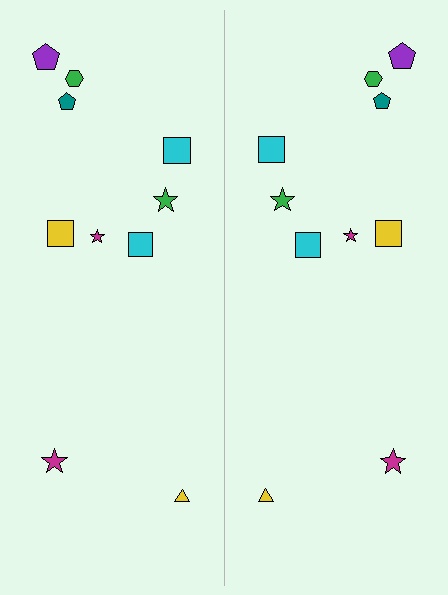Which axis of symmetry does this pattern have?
The pattern has a vertical axis of symmetry running through the center of the image.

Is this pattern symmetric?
Yes, this pattern has bilateral (reflection) symmetry.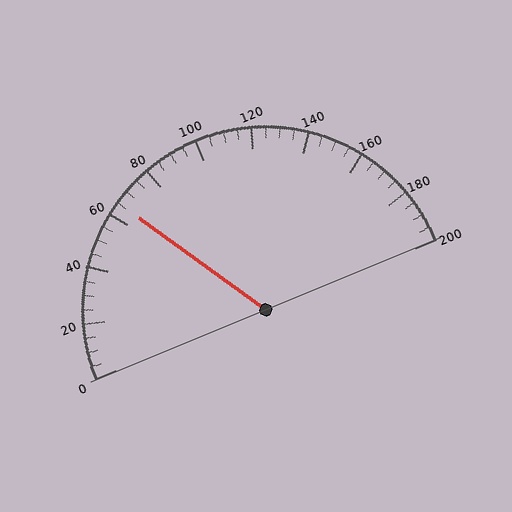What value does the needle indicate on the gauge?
The needle indicates approximately 65.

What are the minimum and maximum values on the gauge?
The gauge ranges from 0 to 200.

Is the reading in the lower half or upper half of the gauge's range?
The reading is in the lower half of the range (0 to 200).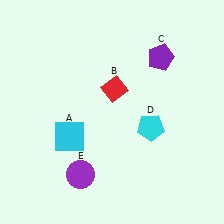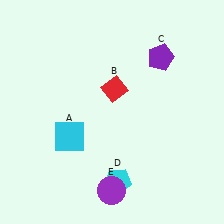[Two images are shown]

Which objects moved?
The objects that moved are: the cyan pentagon (D), the purple circle (E).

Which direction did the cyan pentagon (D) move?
The cyan pentagon (D) moved down.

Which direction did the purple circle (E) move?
The purple circle (E) moved right.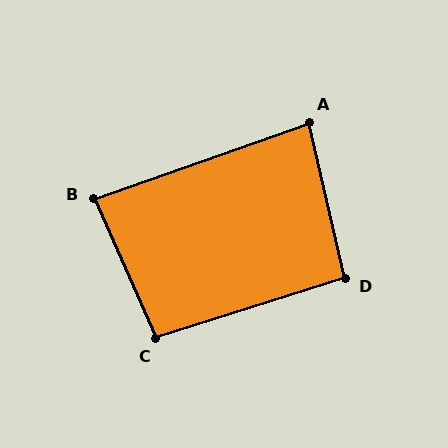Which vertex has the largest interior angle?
C, at approximately 97 degrees.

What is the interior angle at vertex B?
Approximately 85 degrees (approximately right).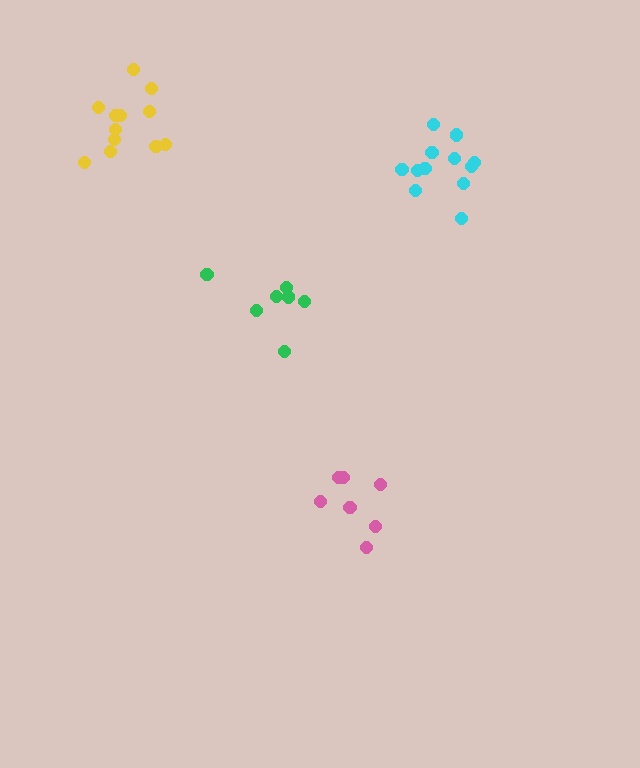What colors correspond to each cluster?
The clusters are colored: cyan, pink, yellow, green.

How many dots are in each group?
Group 1: 12 dots, Group 2: 7 dots, Group 3: 12 dots, Group 4: 7 dots (38 total).